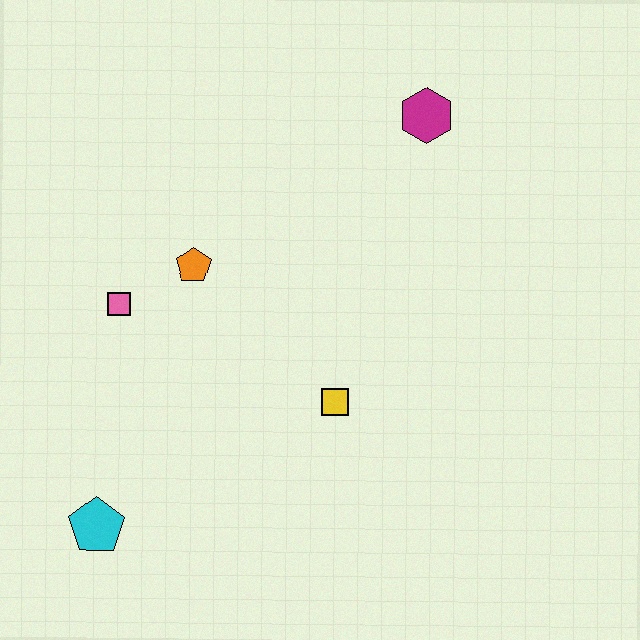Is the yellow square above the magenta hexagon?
No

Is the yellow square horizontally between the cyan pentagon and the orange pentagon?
No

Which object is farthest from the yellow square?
The magenta hexagon is farthest from the yellow square.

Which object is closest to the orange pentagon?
The pink square is closest to the orange pentagon.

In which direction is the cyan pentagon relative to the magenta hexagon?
The cyan pentagon is below the magenta hexagon.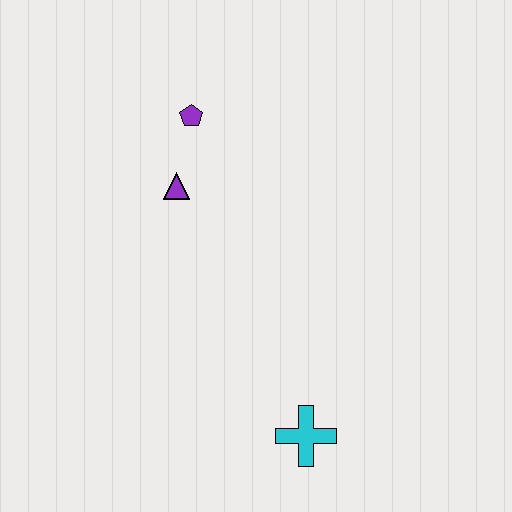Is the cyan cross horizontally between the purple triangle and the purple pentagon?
No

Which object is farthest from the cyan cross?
The purple pentagon is farthest from the cyan cross.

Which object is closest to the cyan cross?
The purple triangle is closest to the cyan cross.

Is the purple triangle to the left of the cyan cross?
Yes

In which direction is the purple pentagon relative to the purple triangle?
The purple pentagon is above the purple triangle.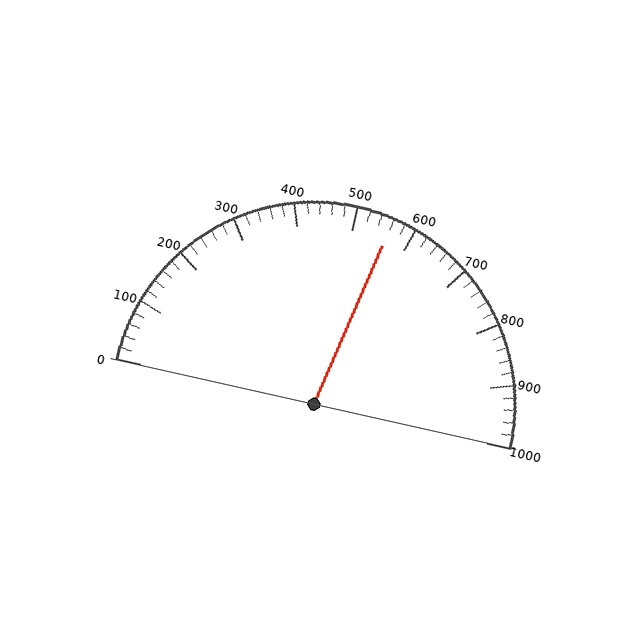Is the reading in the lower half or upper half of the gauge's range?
The reading is in the upper half of the range (0 to 1000).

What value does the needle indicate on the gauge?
The needle indicates approximately 560.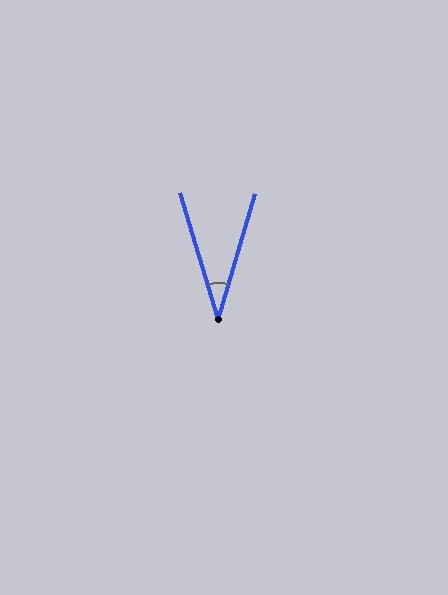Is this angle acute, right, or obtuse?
It is acute.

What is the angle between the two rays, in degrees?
Approximately 33 degrees.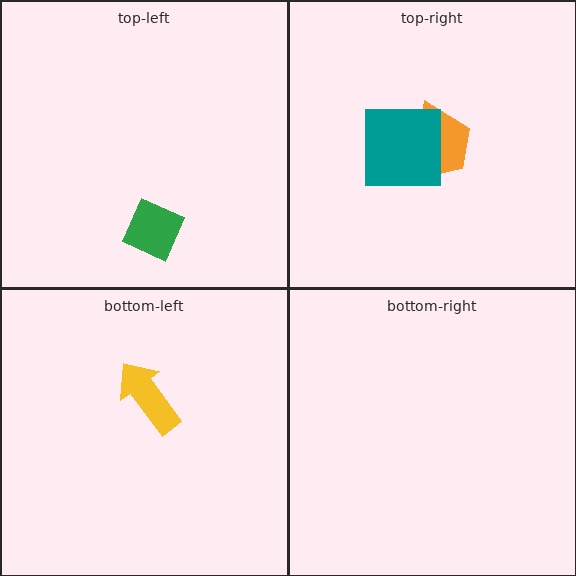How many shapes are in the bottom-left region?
1.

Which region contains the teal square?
The top-right region.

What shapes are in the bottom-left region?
The yellow arrow.